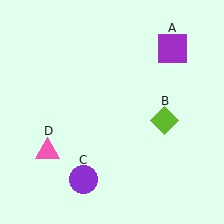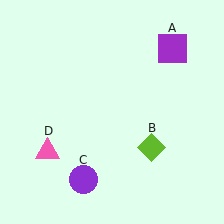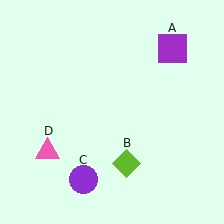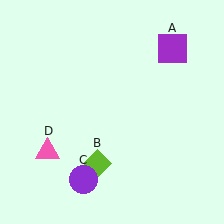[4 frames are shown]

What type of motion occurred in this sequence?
The lime diamond (object B) rotated clockwise around the center of the scene.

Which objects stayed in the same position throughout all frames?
Purple square (object A) and purple circle (object C) and pink triangle (object D) remained stationary.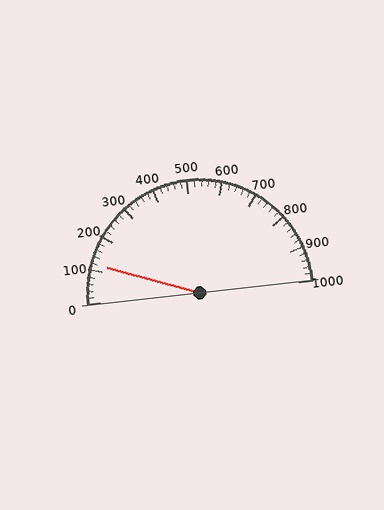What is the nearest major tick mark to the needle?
The nearest major tick mark is 100.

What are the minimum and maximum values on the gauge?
The gauge ranges from 0 to 1000.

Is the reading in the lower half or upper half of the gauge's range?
The reading is in the lower half of the range (0 to 1000).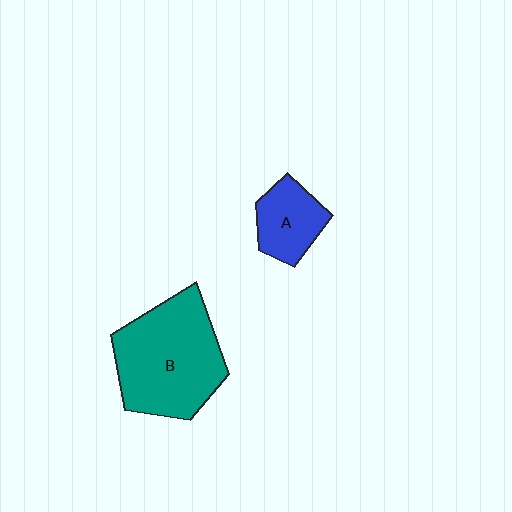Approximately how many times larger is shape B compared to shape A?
Approximately 2.4 times.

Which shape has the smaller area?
Shape A (blue).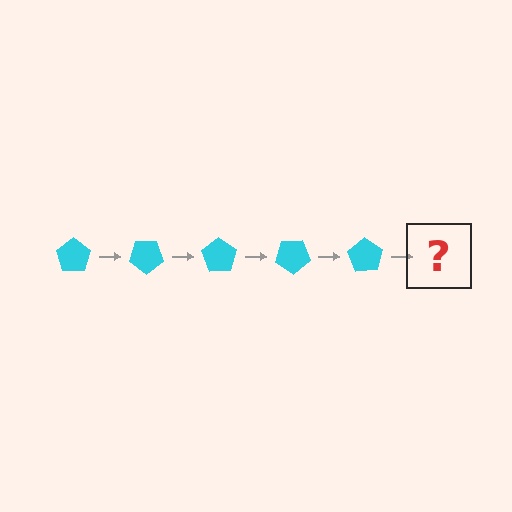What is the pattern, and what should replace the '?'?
The pattern is that the pentagon rotates 35 degrees each step. The '?' should be a cyan pentagon rotated 175 degrees.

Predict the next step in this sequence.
The next step is a cyan pentagon rotated 175 degrees.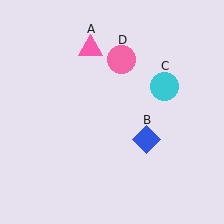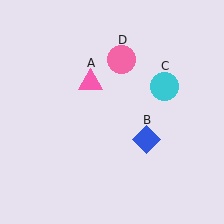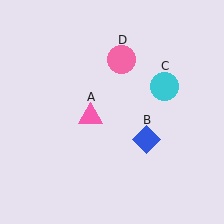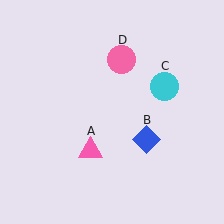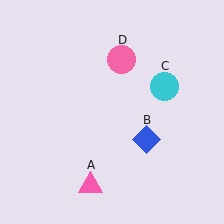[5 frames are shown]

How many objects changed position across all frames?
1 object changed position: pink triangle (object A).